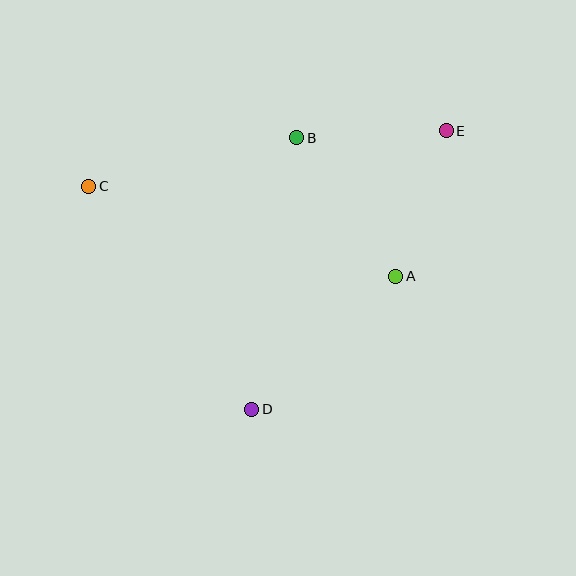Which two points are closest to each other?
Points B and E are closest to each other.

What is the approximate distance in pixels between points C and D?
The distance between C and D is approximately 276 pixels.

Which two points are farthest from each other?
Points C and E are farthest from each other.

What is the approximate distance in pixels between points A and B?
The distance between A and B is approximately 170 pixels.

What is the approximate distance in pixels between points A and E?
The distance between A and E is approximately 154 pixels.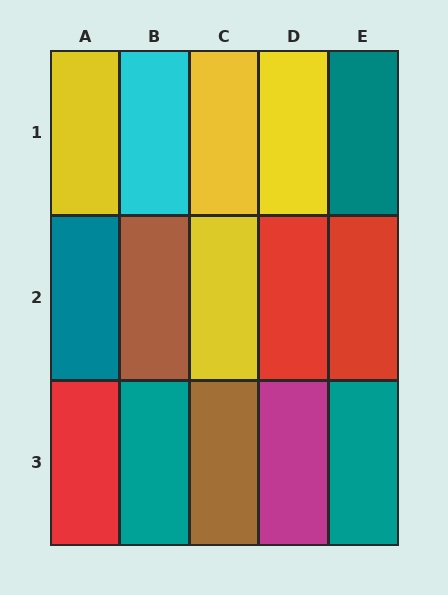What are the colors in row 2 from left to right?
Teal, brown, yellow, red, red.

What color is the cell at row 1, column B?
Cyan.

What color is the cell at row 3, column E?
Teal.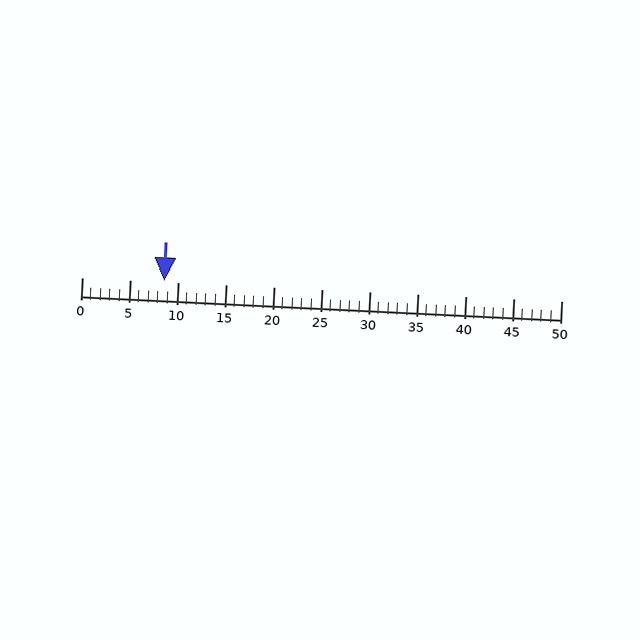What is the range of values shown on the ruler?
The ruler shows values from 0 to 50.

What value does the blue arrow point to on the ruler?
The blue arrow points to approximately 9.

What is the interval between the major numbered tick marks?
The major tick marks are spaced 5 units apart.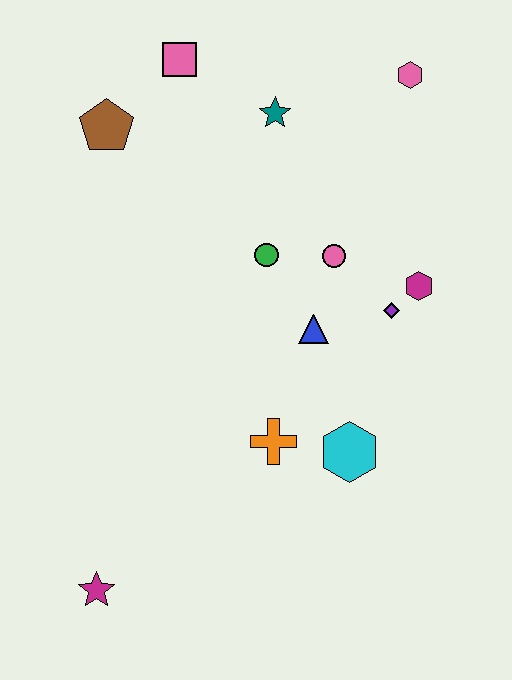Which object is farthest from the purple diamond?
The magenta star is farthest from the purple diamond.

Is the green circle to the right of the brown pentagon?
Yes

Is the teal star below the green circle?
No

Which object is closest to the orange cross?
The cyan hexagon is closest to the orange cross.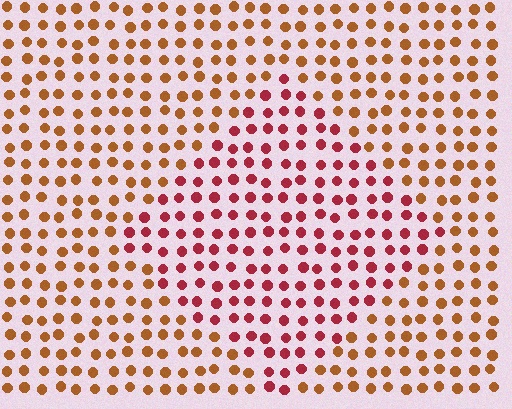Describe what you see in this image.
The image is filled with small brown elements in a uniform arrangement. A diamond-shaped region is visible where the elements are tinted to a slightly different hue, forming a subtle color boundary.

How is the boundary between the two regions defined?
The boundary is defined purely by a slight shift in hue (about 37 degrees). Spacing, size, and orientation are identical on both sides.